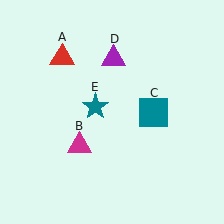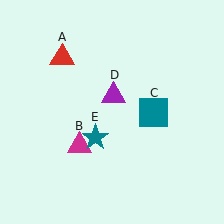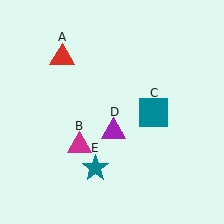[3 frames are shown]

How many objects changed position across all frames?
2 objects changed position: purple triangle (object D), teal star (object E).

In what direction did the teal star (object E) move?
The teal star (object E) moved down.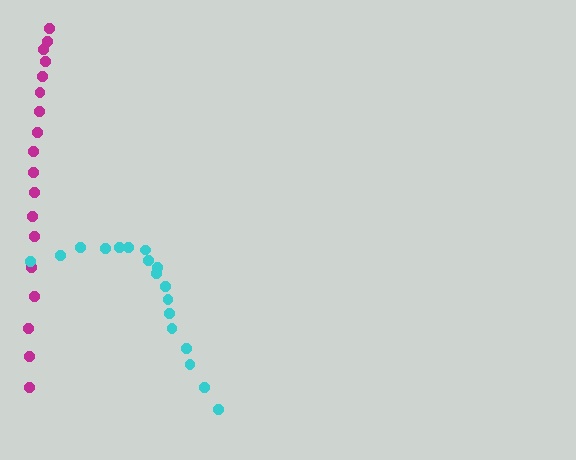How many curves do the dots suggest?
There are 2 distinct paths.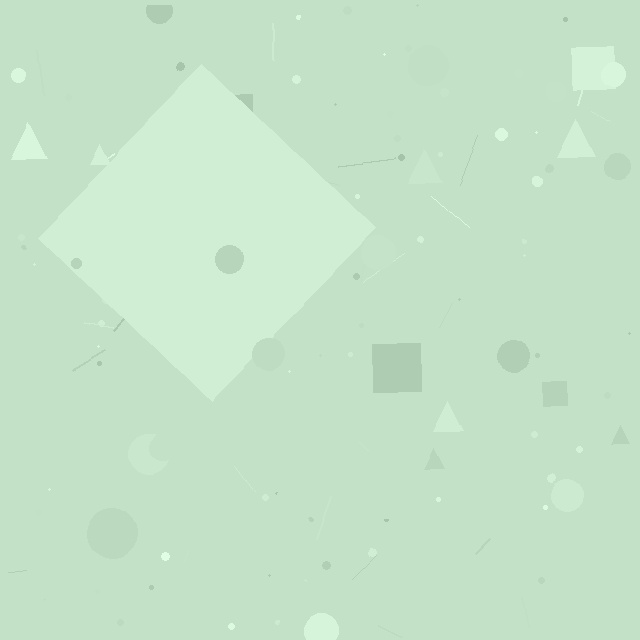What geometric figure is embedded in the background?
A diamond is embedded in the background.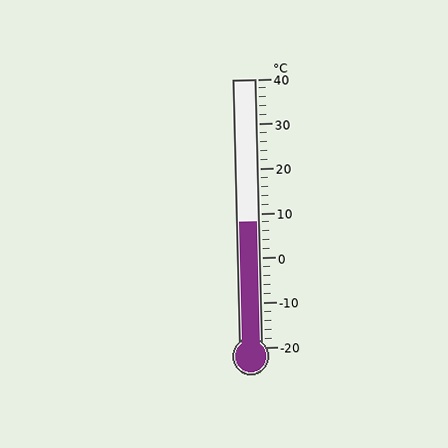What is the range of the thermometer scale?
The thermometer scale ranges from -20°C to 40°C.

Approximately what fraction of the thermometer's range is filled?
The thermometer is filled to approximately 45% of its range.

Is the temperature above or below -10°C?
The temperature is above -10°C.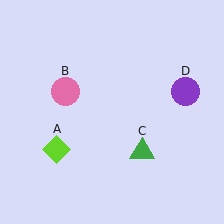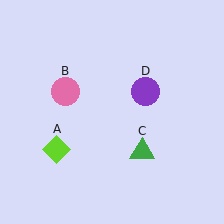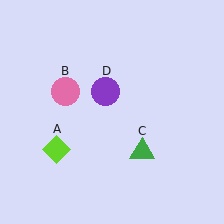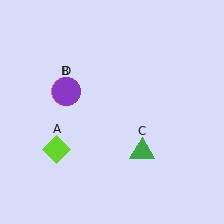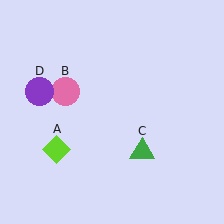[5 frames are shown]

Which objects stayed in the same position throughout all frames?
Lime diamond (object A) and pink circle (object B) and green triangle (object C) remained stationary.